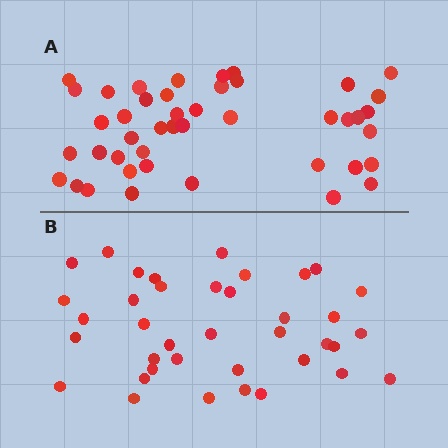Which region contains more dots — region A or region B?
Region A (the top region) has more dots.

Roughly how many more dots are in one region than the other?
Region A has about 6 more dots than region B.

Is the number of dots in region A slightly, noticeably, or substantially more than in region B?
Region A has only slightly more — the two regions are fairly close. The ratio is roughly 1.2 to 1.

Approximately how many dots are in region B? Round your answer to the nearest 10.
About 40 dots. (The exact count is 38, which rounds to 40.)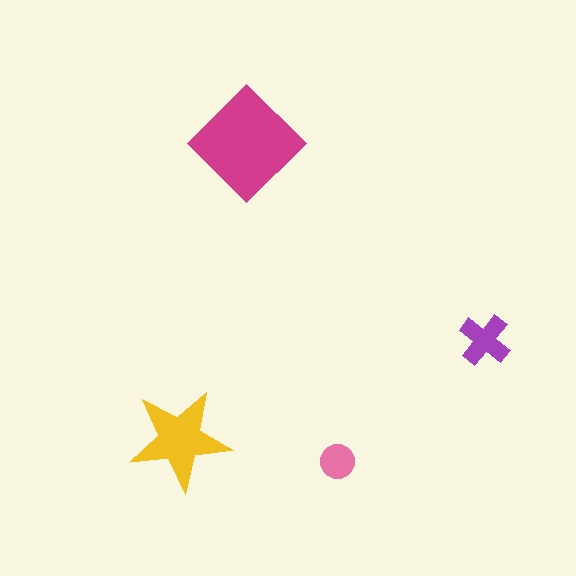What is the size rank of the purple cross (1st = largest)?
3rd.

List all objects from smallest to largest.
The pink circle, the purple cross, the yellow star, the magenta diamond.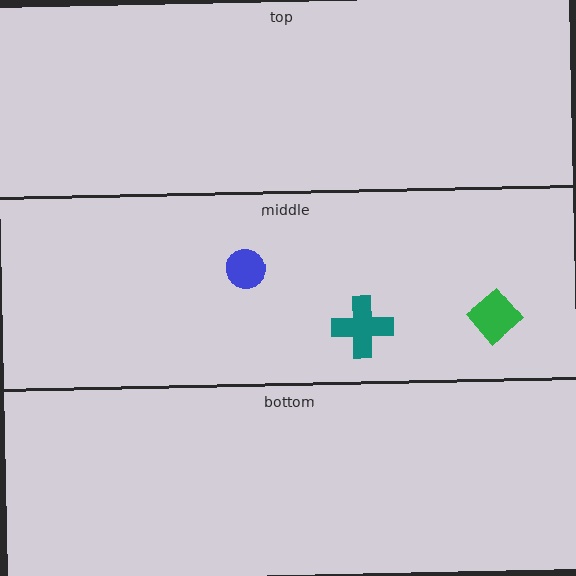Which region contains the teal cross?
The middle region.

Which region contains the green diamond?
The middle region.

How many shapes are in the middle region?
3.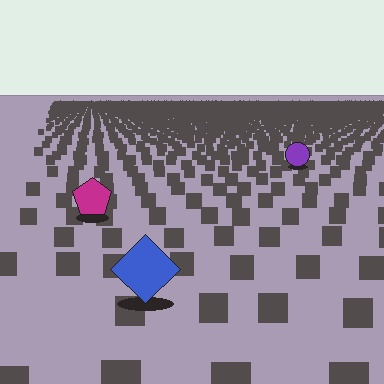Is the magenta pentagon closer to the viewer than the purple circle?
Yes. The magenta pentagon is closer — you can tell from the texture gradient: the ground texture is coarser near it.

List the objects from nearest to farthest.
From nearest to farthest: the blue diamond, the magenta pentagon, the purple circle.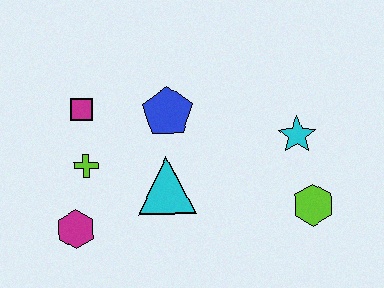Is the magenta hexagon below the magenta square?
Yes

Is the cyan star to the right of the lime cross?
Yes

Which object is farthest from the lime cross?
The lime hexagon is farthest from the lime cross.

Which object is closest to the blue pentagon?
The cyan triangle is closest to the blue pentagon.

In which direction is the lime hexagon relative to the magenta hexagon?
The lime hexagon is to the right of the magenta hexagon.